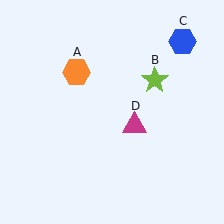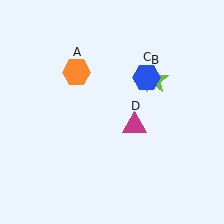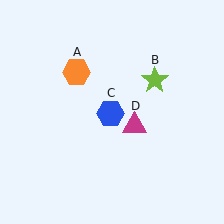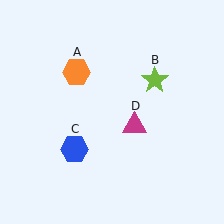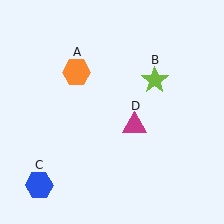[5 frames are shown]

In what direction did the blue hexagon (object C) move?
The blue hexagon (object C) moved down and to the left.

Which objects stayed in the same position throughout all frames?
Orange hexagon (object A) and lime star (object B) and magenta triangle (object D) remained stationary.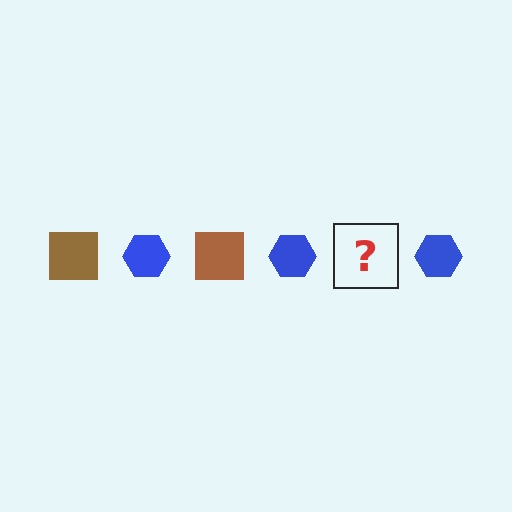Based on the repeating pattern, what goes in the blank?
The blank should be a brown square.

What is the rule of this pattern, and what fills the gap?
The rule is that the pattern alternates between brown square and blue hexagon. The gap should be filled with a brown square.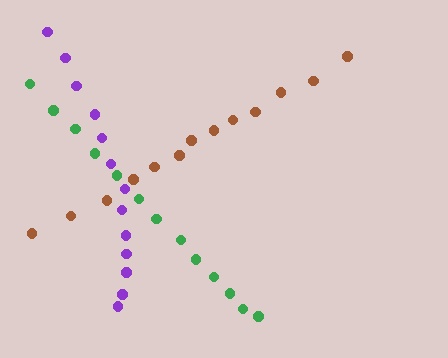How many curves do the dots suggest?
There are 3 distinct paths.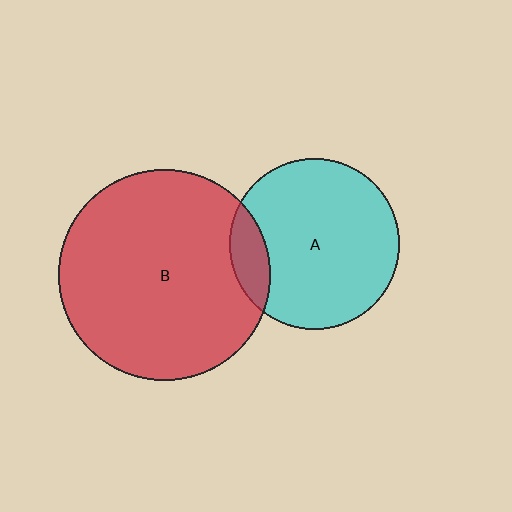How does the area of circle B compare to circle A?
Approximately 1.5 times.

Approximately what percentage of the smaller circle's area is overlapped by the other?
Approximately 15%.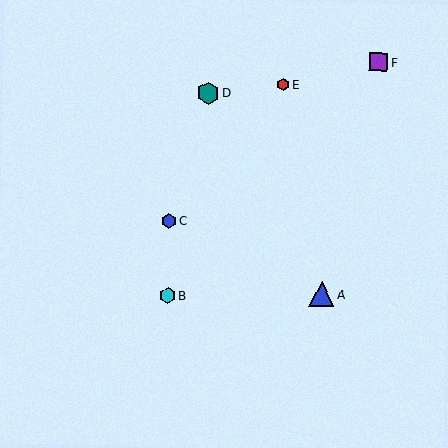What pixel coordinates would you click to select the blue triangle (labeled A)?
Click at (322, 295) to select the blue triangle A.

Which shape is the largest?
The blue triangle (labeled A) is the largest.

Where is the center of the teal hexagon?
The center of the teal hexagon is at (208, 93).